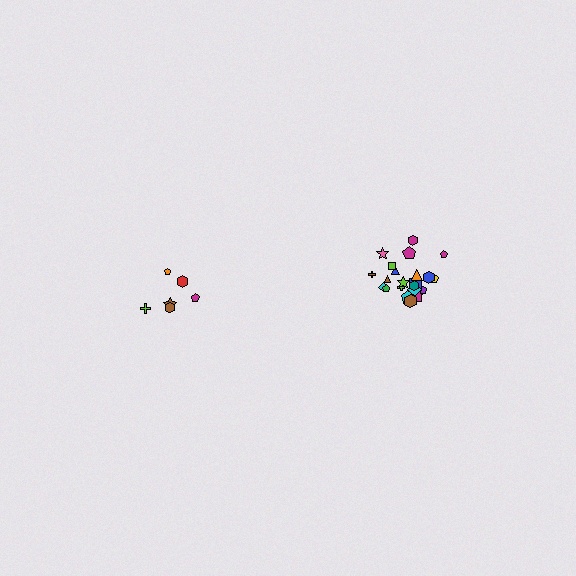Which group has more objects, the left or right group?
The right group.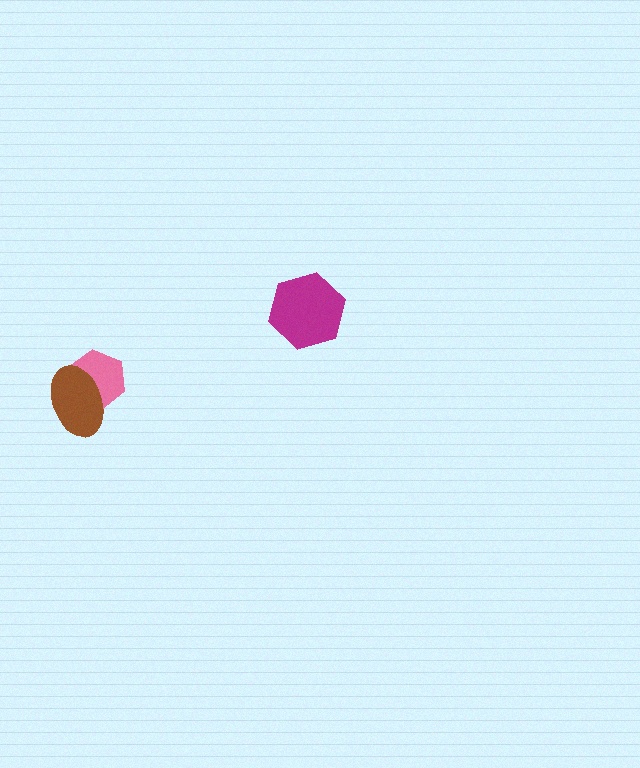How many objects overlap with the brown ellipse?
1 object overlaps with the brown ellipse.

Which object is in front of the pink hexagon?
The brown ellipse is in front of the pink hexagon.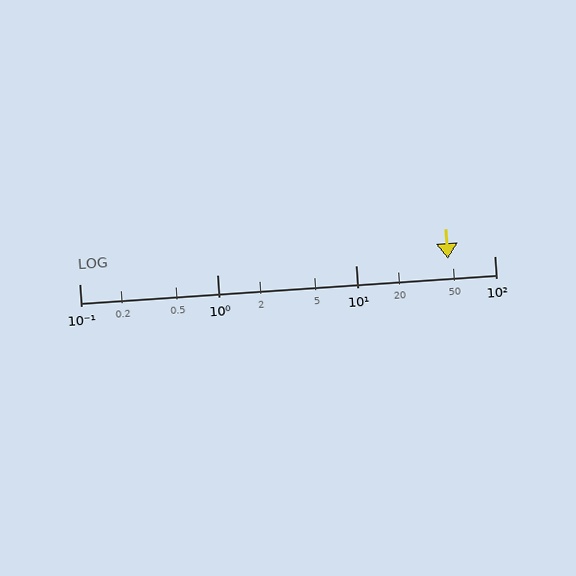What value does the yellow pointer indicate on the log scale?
The pointer indicates approximately 46.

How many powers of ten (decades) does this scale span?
The scale spans 3 decades, from 0.1 to 100.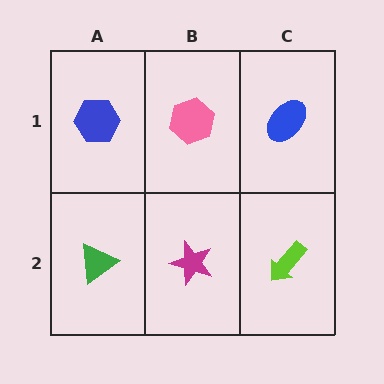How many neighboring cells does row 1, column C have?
2.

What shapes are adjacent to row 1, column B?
A magenta star (row 2, column B), a blue hexagon (row 1, column A), a blue ellipse (row 1, column C).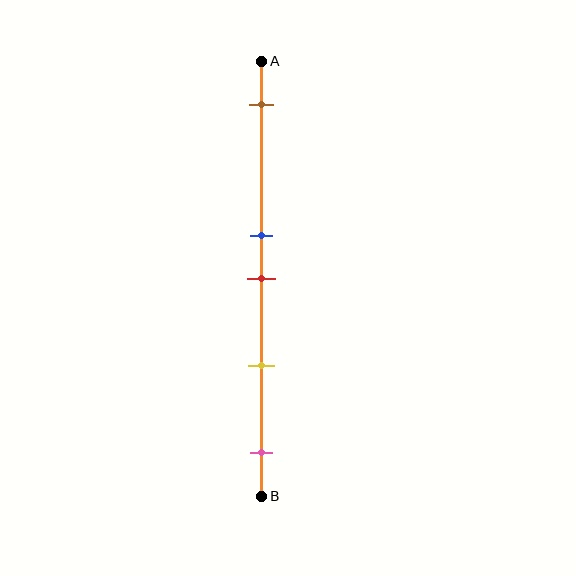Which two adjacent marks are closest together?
The blue and red marks are the closest adjacent pair.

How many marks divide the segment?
There are 5 marks dividing the segment.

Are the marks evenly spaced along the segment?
No, the marks are not evenly spaced.